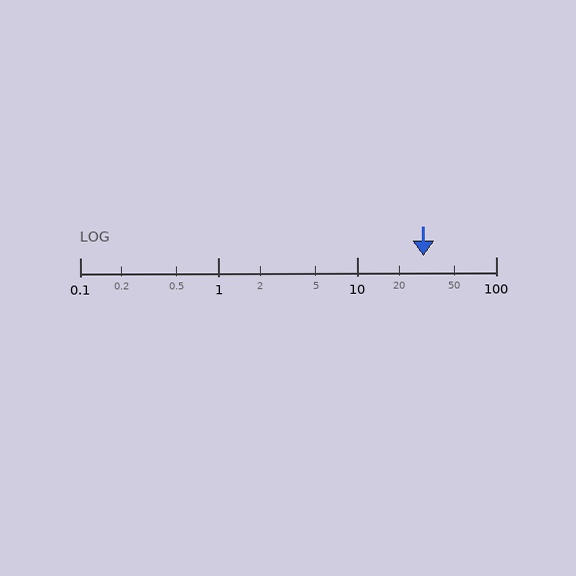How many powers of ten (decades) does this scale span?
The scale spans 3 decades, from 0.1 to 100.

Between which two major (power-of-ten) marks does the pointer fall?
The pointer is between 10 and 100.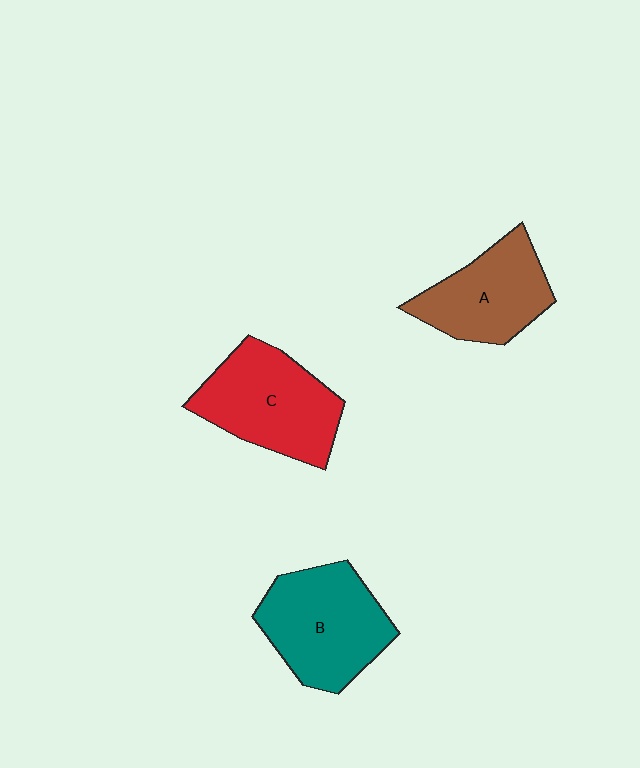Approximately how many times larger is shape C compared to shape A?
Approximately 1.2 times.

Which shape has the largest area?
Shape B (teal).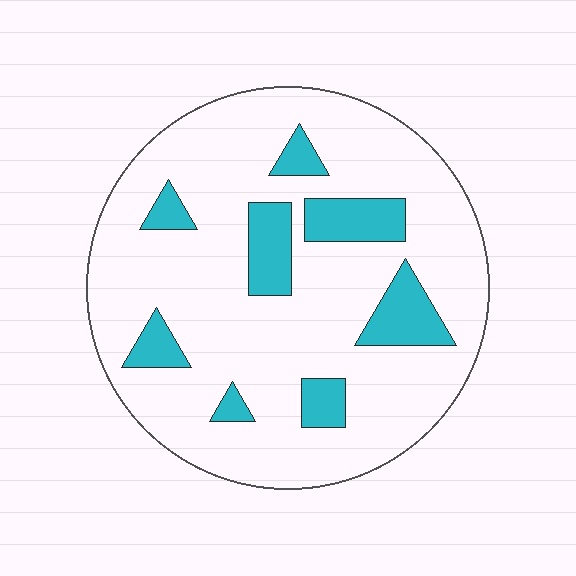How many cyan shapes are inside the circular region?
8.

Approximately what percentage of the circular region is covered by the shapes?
Approximately 15%.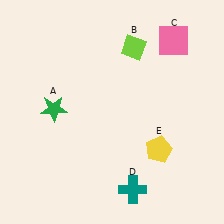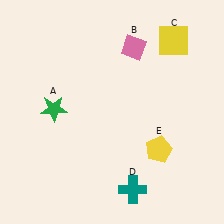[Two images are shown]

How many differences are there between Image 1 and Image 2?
There are 2 differences between the two images.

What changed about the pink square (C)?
In Image 1, C is pink. In Image 2, it changed to yellow.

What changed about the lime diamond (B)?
In Image 1, B is lime. In Image 2, it changed to pink.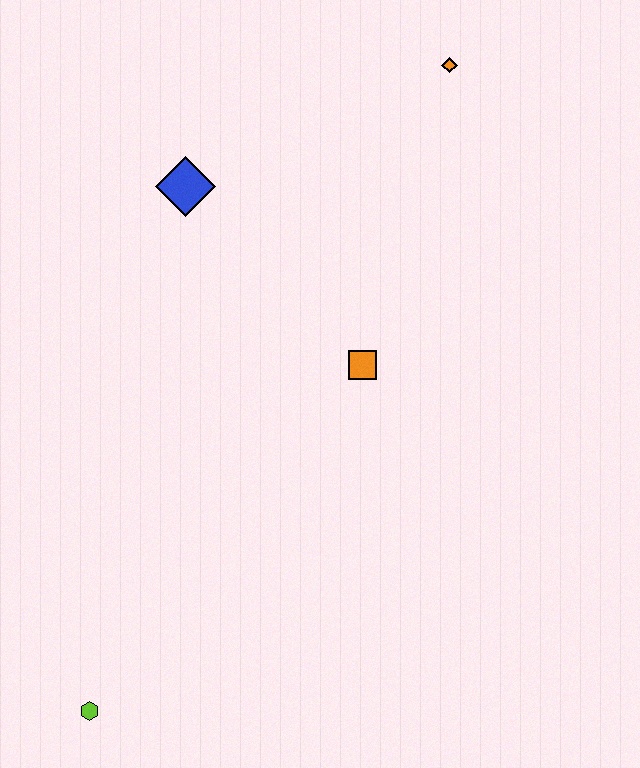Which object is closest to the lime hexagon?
The orange square is closest to the lime hexagon.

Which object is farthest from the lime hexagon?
The orange diamond is farthest from the lime hexagon.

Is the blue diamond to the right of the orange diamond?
No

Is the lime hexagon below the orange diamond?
Yes